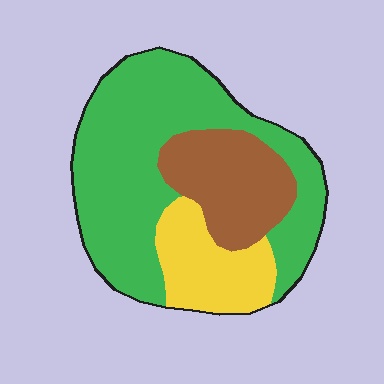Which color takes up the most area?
Green, at roughly 60%.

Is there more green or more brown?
Green.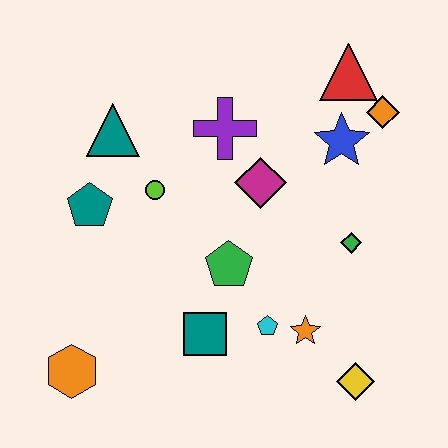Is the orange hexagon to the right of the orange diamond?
No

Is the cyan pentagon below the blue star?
Yes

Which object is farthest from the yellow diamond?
The teal triangle is farthest from the yellow diamond.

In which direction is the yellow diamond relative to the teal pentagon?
The yellow diamond is to the right of the teal pentagon.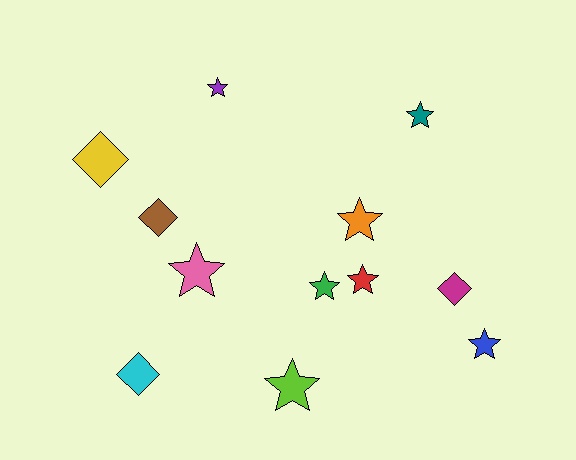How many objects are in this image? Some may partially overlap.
There are 12 objects.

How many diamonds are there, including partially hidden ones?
There are 4 diamonds.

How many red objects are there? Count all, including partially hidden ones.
There is 1 red object.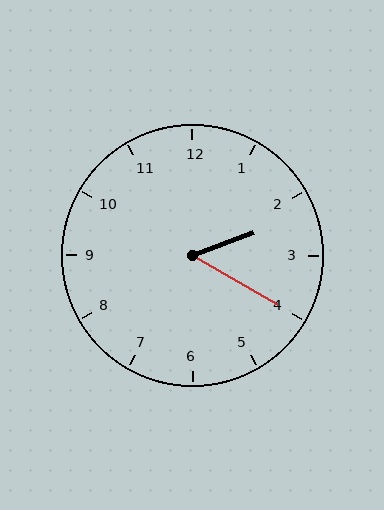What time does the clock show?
2:20.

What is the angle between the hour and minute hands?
Approximately 50 degrees.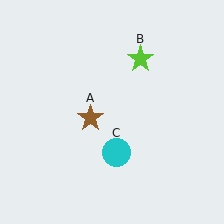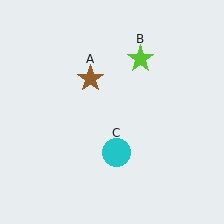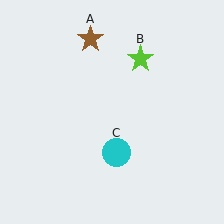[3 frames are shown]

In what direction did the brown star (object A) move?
The brown star (object A) moved up.